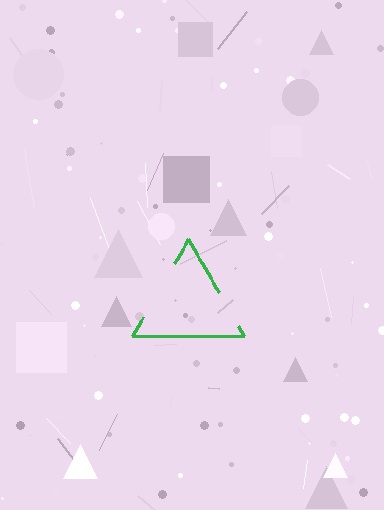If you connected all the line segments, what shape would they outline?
They would outline a triangle.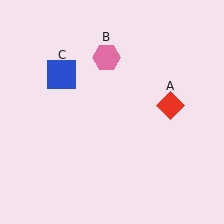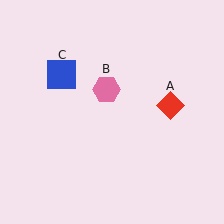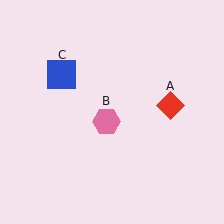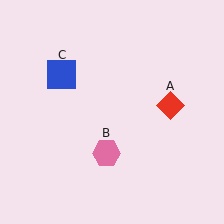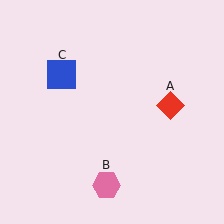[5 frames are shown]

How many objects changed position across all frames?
1 object changed position: pink hexagon (object B).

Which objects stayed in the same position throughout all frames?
Red diamond (object A) and blue square (object C) remained stationary.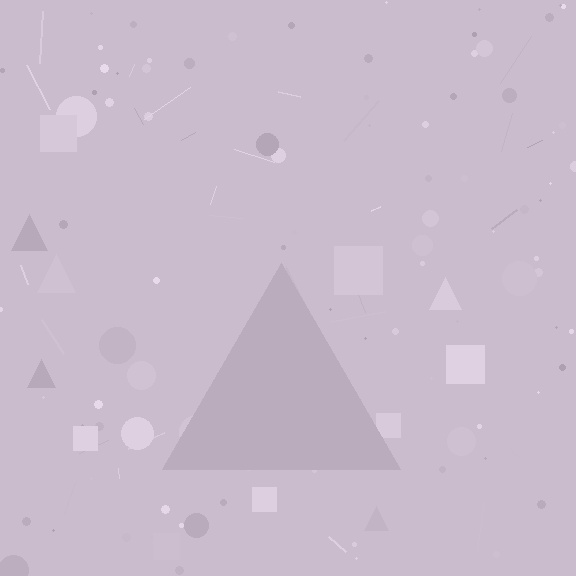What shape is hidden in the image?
A triangle is hidden in the image.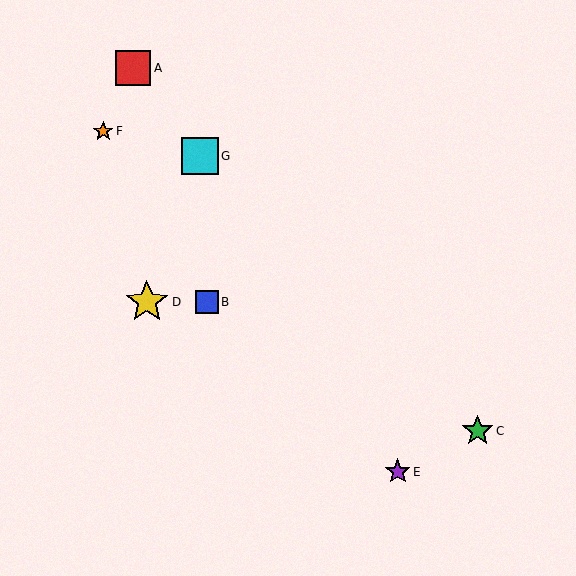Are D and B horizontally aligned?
Yes, both are at y≈302.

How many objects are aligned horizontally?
2 objects (B, D) are aligned horizontally.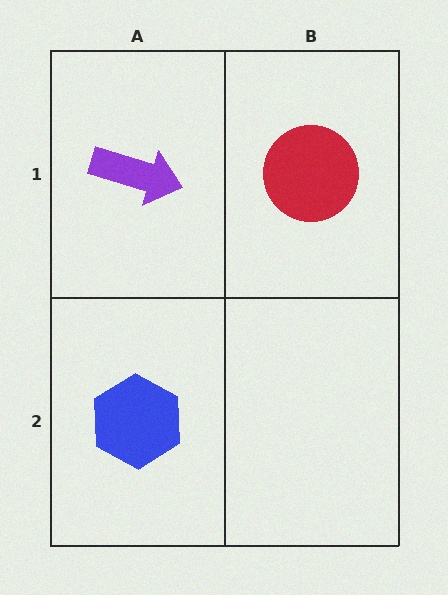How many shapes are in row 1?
2 shapes.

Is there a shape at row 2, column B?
No, that cell is empty.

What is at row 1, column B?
A red circle.